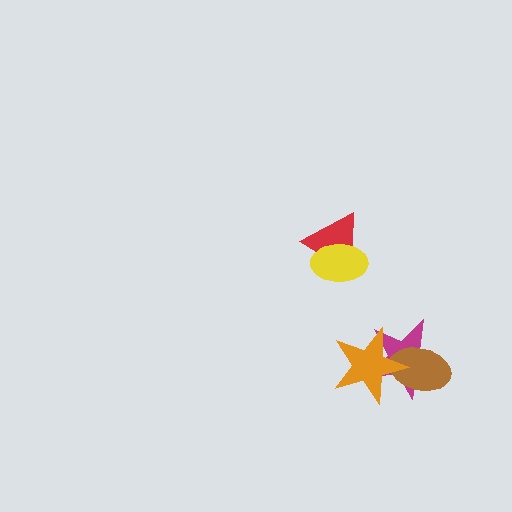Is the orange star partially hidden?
No, no other shape covers it.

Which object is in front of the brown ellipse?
The orange star is in front of the brown ellipse.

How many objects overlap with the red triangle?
1 object overlaps with the red triangle.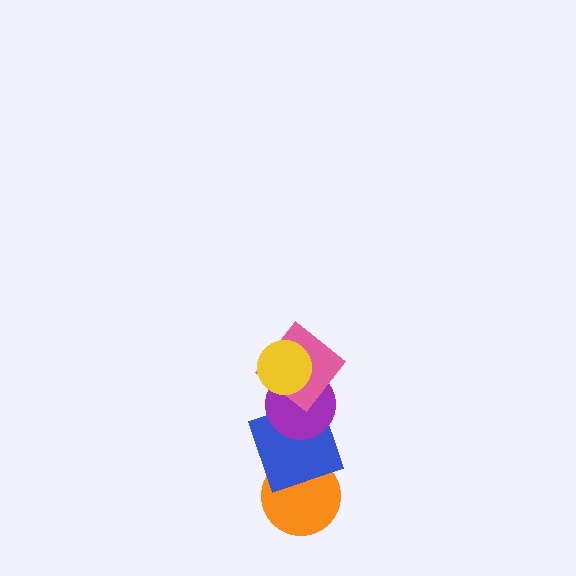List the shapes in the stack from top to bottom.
From top to bottom: the yellow circle, the pink diamond, the purple circle, the blue square, the orange circle.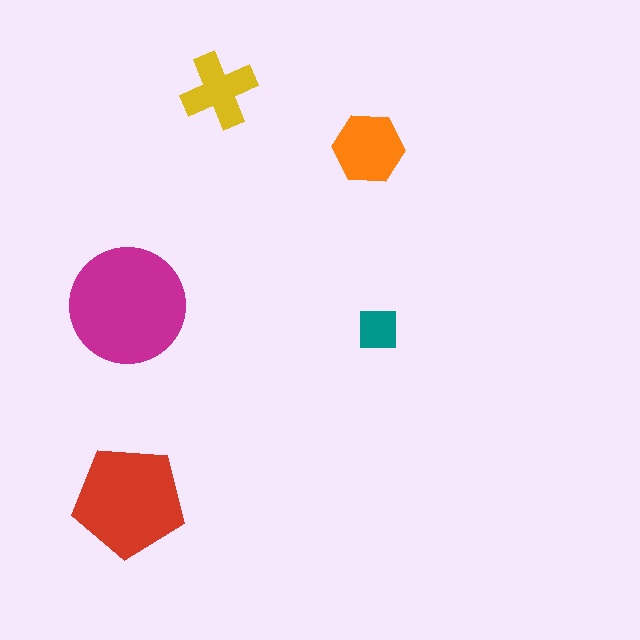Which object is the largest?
The magenta circle.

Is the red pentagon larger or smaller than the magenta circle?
Smaller.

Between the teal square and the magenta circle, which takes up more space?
The magenta circle.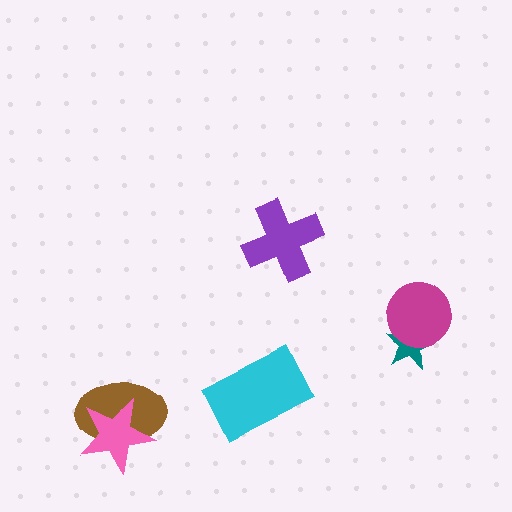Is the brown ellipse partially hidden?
Yes, it is partially covered by another shape.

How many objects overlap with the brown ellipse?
1 object overlaps with the brown ellipse.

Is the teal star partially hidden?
Yes, it is partially covered by another shape.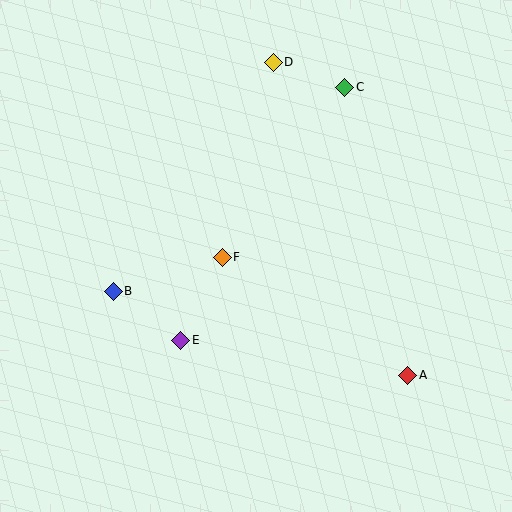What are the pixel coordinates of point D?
Point D is at (273, 62).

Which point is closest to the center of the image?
Point F at (222, 257) is closest to the center.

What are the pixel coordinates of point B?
Point B is at (113, 292).